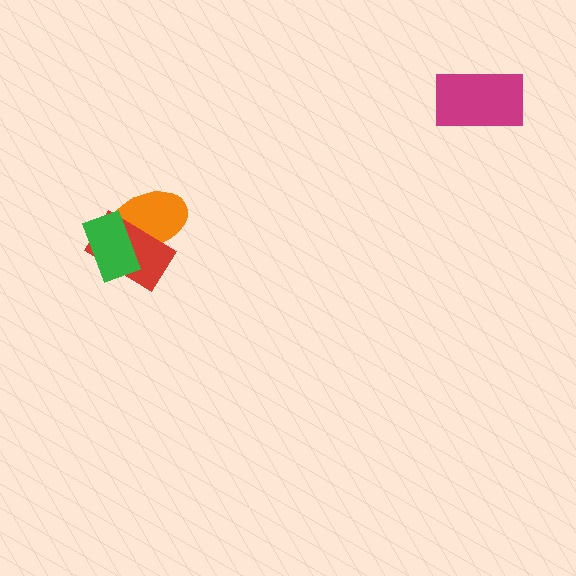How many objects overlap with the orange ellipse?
2 objects overlap with the orange ellipse.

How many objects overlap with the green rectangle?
2 objects overlap with the green rectangle.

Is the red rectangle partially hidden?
Yes, it is partially covered by another shape.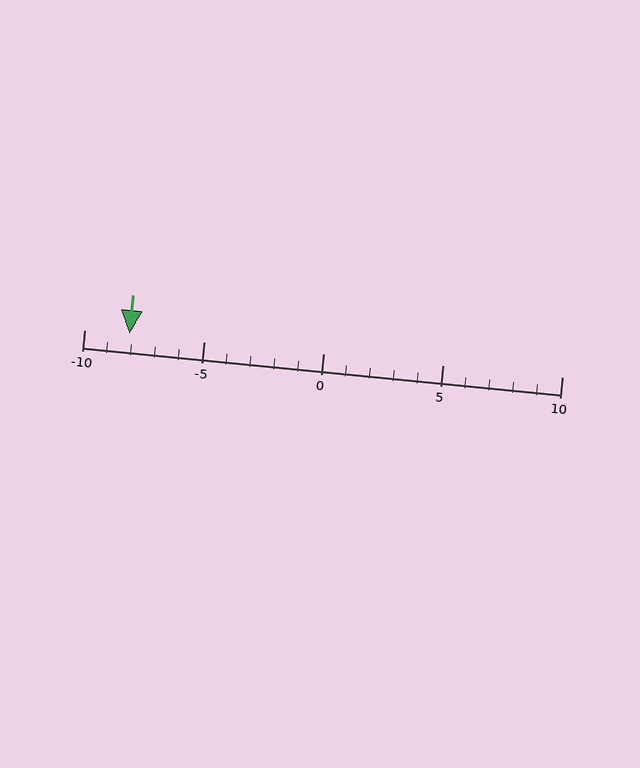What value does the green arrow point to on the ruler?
The green arrow points to approximately -8.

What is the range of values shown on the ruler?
The ruler shows values from -10 to 10.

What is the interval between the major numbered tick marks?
The major tick marks are spaced 5 units apart.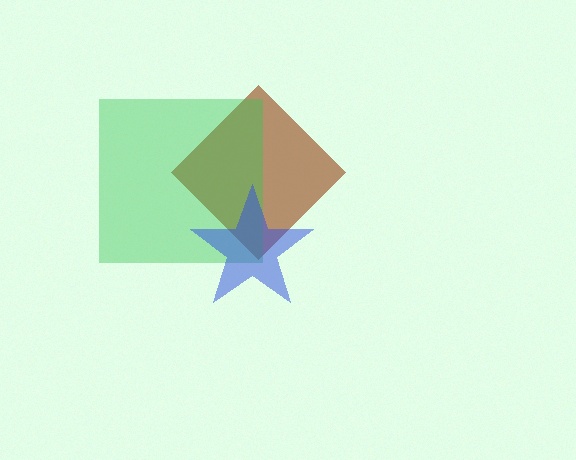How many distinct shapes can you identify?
There are 3 distinct shapes: a brown diamond, a green square, a blue star.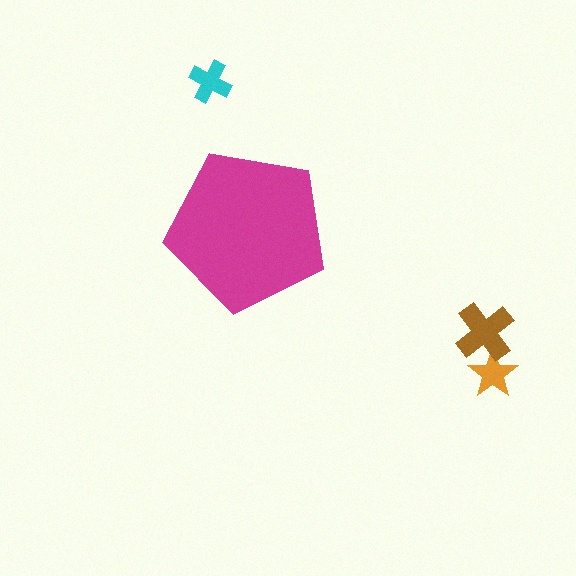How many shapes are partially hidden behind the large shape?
0 shapes are partially hidden.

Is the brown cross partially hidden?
No, the brown cross is fully visible.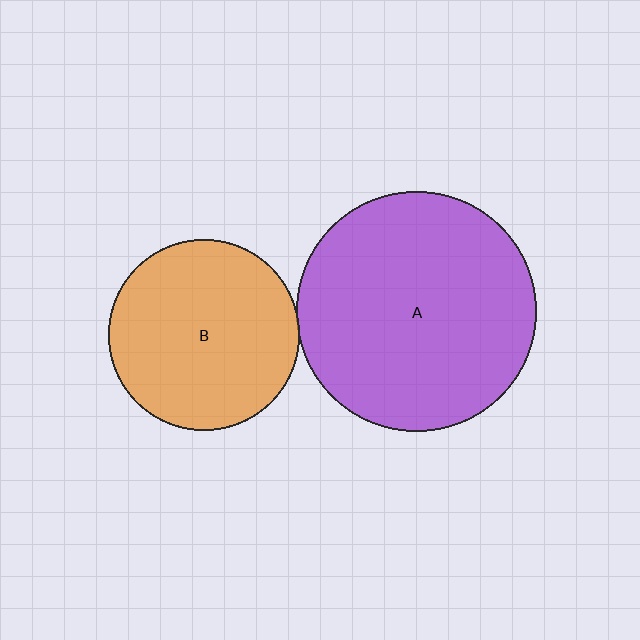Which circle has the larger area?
Circle A (purple).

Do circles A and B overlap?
Yes.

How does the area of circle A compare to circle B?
Approximately 1.6 times.